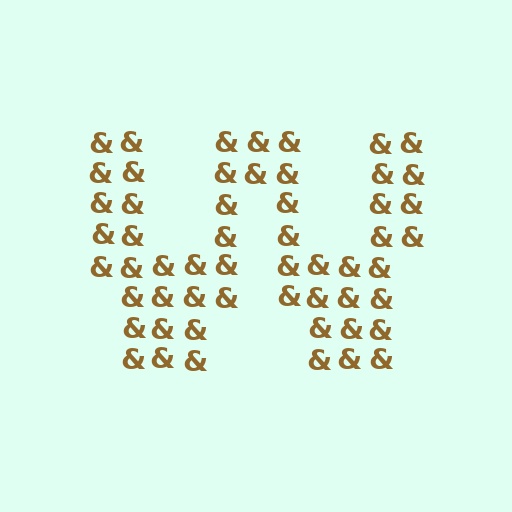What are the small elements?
The small elements are ampersands.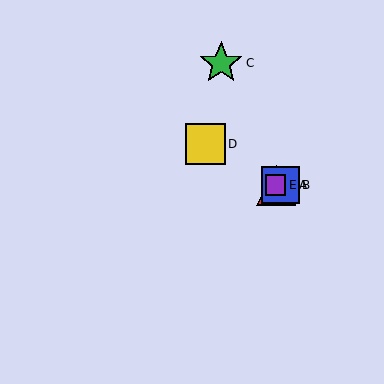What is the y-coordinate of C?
Object C is at y≈63.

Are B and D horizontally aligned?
No, B is at y≈185 and D is at y≈144.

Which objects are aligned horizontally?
Objects A, B, E are aligned horizontally.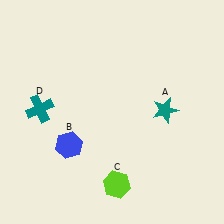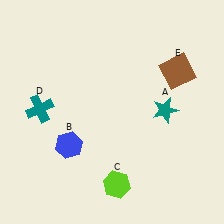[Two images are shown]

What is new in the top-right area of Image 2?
A brown square (E) was added in the top-right area of Image 2.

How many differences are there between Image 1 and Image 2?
There is 1 difference between the two images.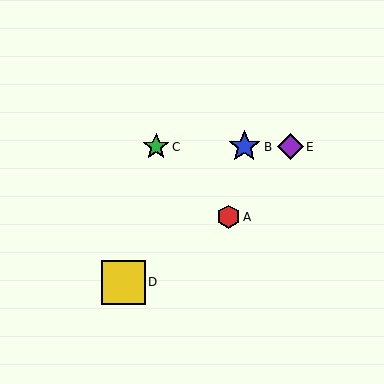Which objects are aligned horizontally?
Objects B, C, E are aligned horizontally.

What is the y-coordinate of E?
Object E is at y≈147.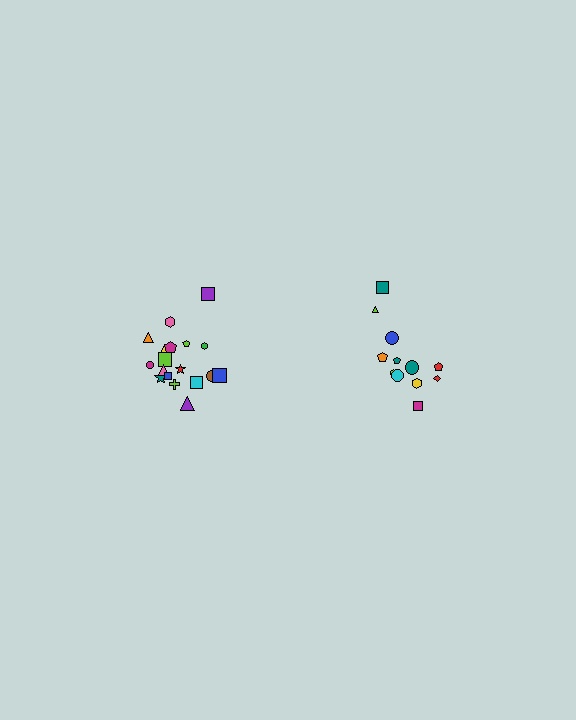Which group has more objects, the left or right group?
The left group.